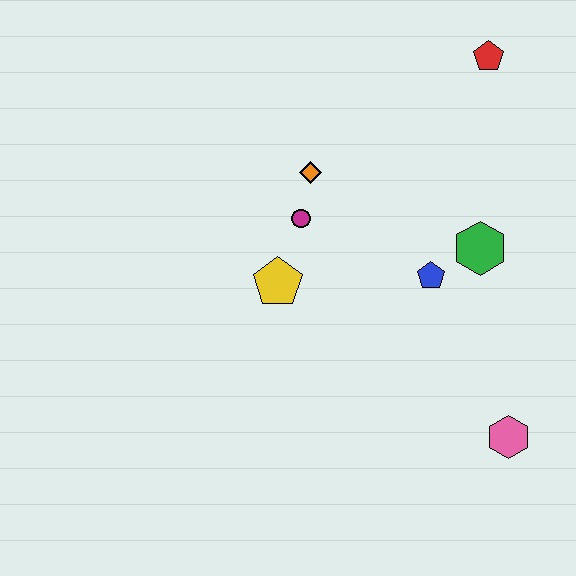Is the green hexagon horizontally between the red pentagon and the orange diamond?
Yes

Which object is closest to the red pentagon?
The green hexagon is closest to the red pentagon.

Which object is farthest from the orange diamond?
The pink hexagon is farthest from the orange diamond.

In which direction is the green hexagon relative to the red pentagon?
The green hexagon is below the red pentagon.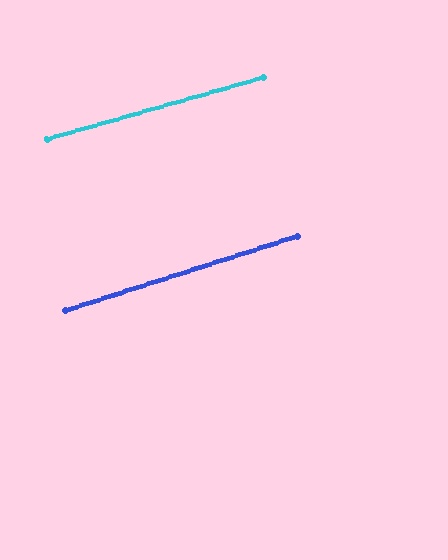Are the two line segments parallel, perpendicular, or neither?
Parallel — their directions differ by only 1.7°.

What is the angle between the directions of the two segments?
Approximately 2 degrees.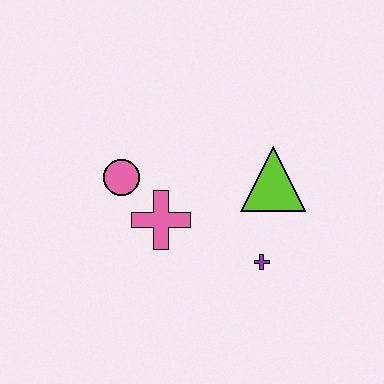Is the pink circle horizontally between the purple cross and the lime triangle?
No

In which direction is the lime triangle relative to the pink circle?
The lime triangle is to the right of the pink circle.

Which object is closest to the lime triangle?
The purple cross is closest to the lime triangle.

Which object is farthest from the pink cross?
The lime triangle is farthest from the pink cross.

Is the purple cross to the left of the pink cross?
No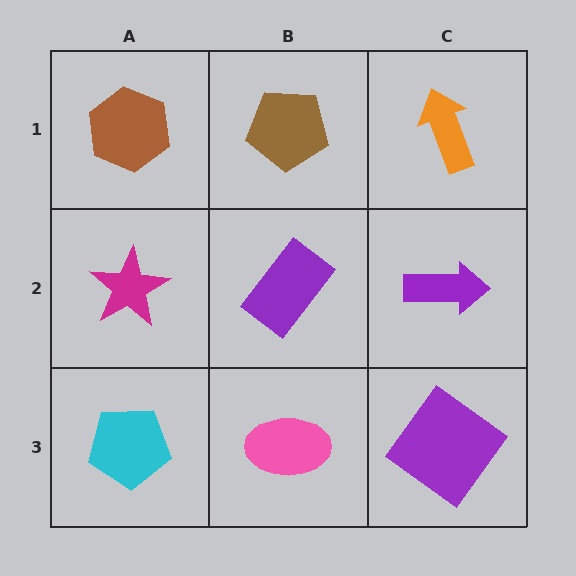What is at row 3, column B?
A pink ellipse.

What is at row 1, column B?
A brown pentagon.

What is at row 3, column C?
A purple diamond.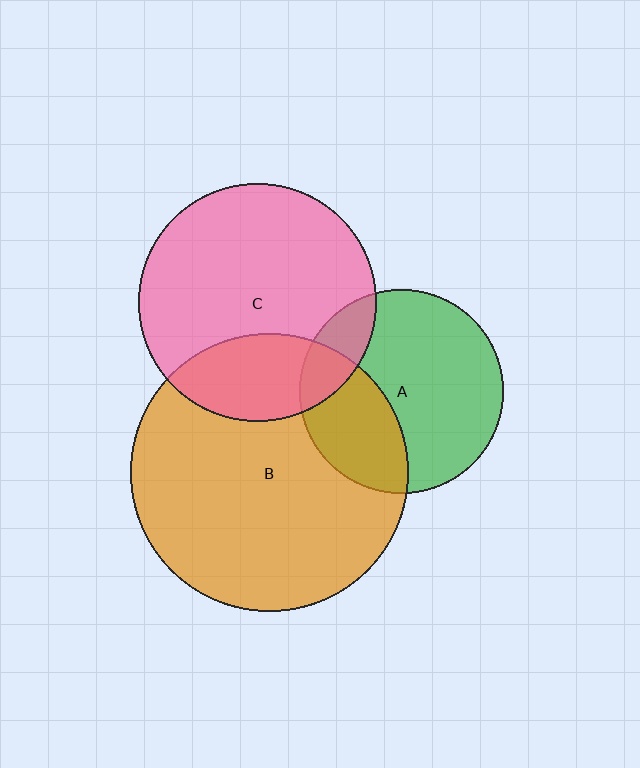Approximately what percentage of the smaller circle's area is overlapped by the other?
Approximately 15%.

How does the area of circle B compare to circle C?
Approximately 1.4 times.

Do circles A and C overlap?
Yes.